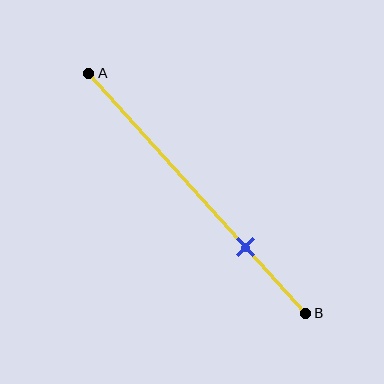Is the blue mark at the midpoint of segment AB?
No, the mark is at about 70% from A, not at the 50% midpoint.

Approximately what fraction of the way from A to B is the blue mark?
The blue mark is approximately 70% of the way from A to B.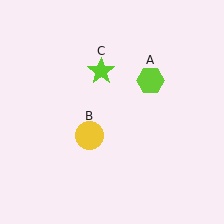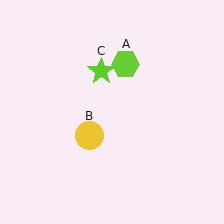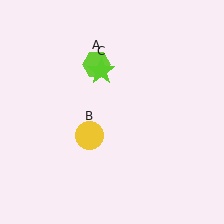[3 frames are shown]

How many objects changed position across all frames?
1 object changed position: lime hexagon (object A).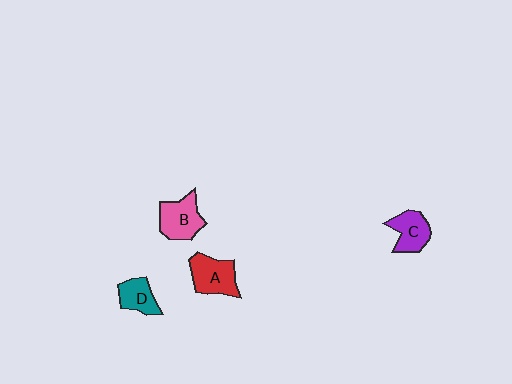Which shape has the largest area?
Shape A (red).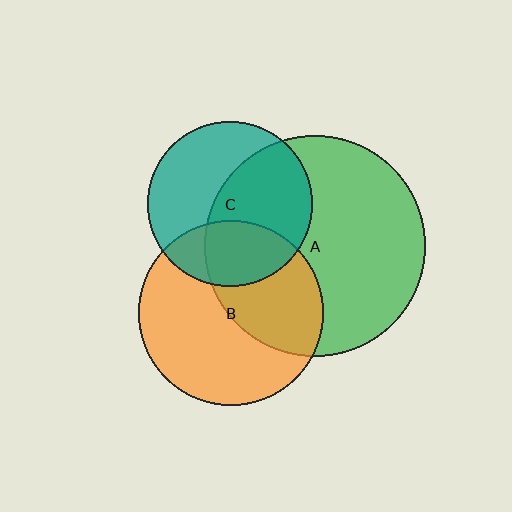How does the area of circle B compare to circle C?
Approximately 1.3 times.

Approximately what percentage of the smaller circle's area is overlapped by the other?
Approximately 30%.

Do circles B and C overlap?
Yes.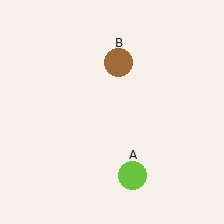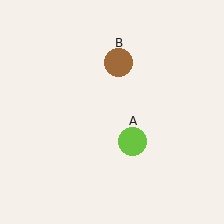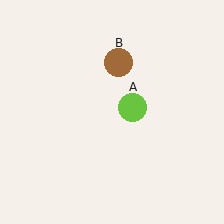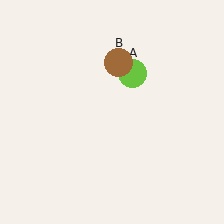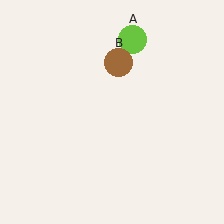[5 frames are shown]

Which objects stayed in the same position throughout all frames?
Brown circle (object B) remained stationary.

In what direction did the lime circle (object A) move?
The lime circle (object A) moved up.